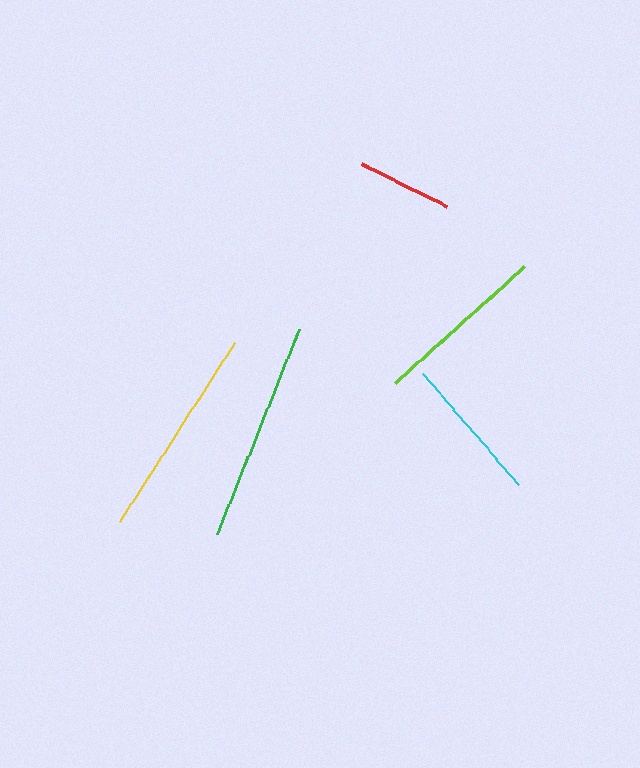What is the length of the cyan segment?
The cyan segment is approximately 146 pixels long.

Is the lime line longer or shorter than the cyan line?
The lime line is longer than the cyan line.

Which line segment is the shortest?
The red line is the shortest at approximately 95 pixels.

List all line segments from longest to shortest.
From longest to shortest: green, yellow, lime, cyan, red.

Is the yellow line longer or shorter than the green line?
The green line is longer than the yellow line.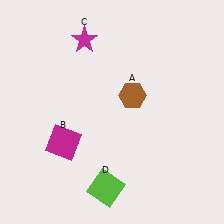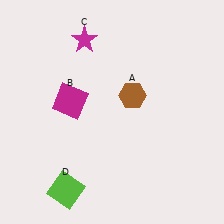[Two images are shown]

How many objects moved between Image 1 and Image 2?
2 objects moved between the two images.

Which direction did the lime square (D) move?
The lime square (D) moved left.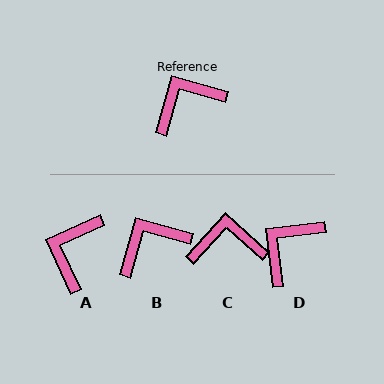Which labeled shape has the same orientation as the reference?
B.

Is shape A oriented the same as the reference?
No, it is off by about 40 degrees.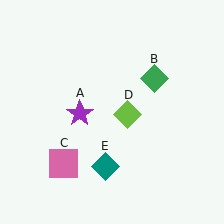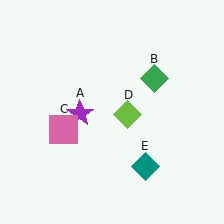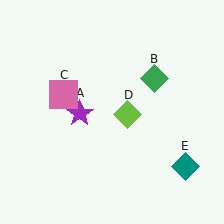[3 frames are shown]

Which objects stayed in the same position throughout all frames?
Purple star (object A) and green diamond (object B) and lime diamond (object D) remained stationary.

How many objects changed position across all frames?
2 objects changed position: pink square (object C), teal diamond (object E).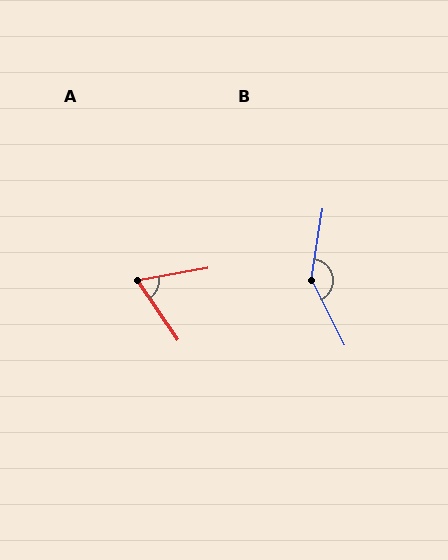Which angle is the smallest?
A, at approximately 66 degrees.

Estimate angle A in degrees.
Approximately 66 degrees.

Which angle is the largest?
B, at approximately 144 degrees.